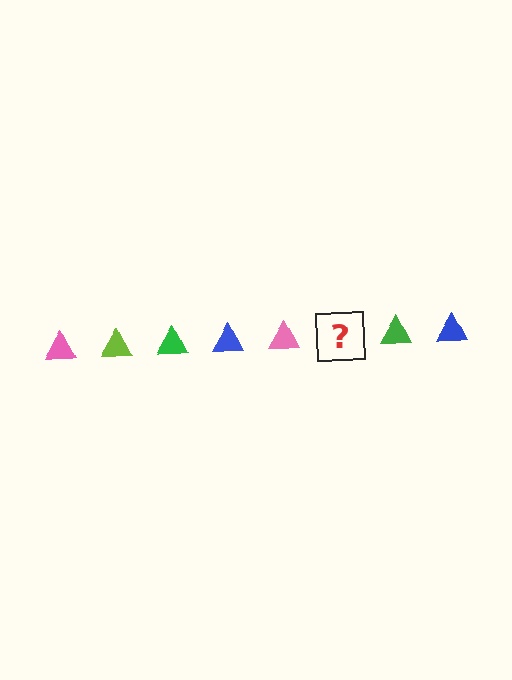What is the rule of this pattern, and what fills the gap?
The rule is that the pattern cycles through pink, lime, green, blue triangles. The gap should be filled with a lime triangle.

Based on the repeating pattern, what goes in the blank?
The blank should be a lime triangle.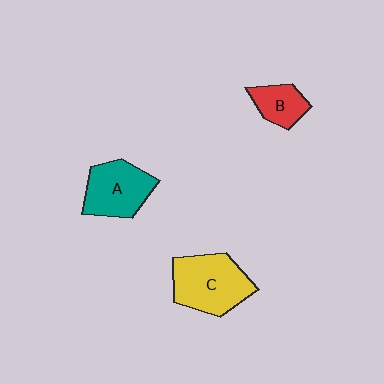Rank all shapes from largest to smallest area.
From largest to smallest: C (yellow), A (teal), B (red).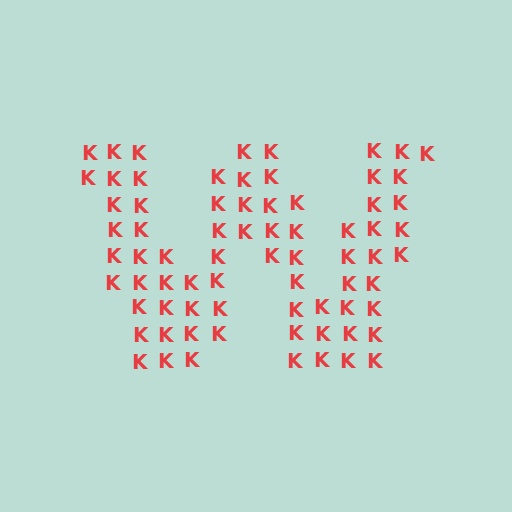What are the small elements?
The small elements are letter K's.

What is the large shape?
The large shape is the letter W.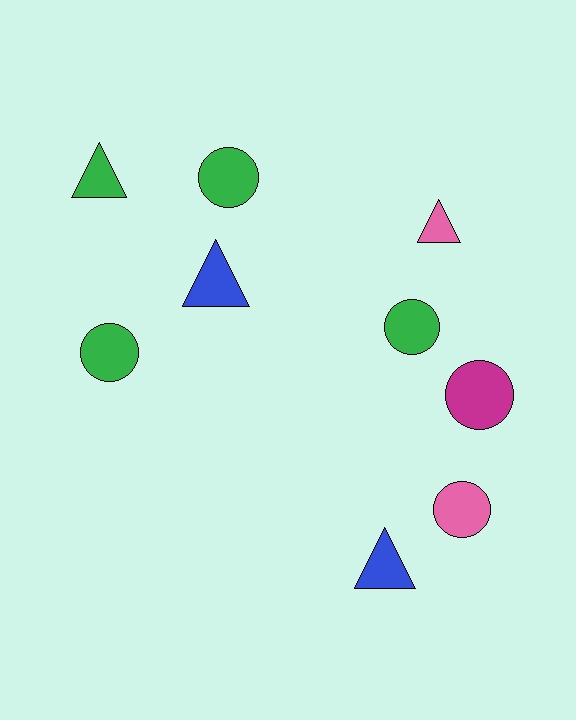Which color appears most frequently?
Green, with 4 objects.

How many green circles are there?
There are 3 green circles.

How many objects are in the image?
There are 9 objects.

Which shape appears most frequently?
Circle, with 5 objects.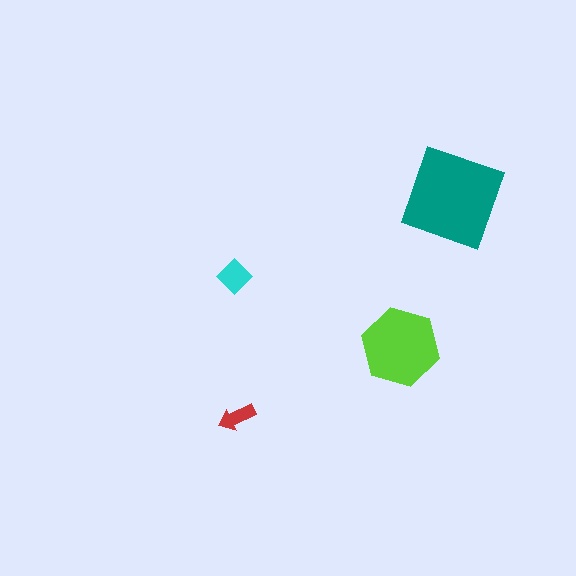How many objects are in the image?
There are 4 objects in the image.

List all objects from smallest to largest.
The red arrow, the cyan diamond, the lime hexagon, the teal square.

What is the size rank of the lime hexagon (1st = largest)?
2nd.